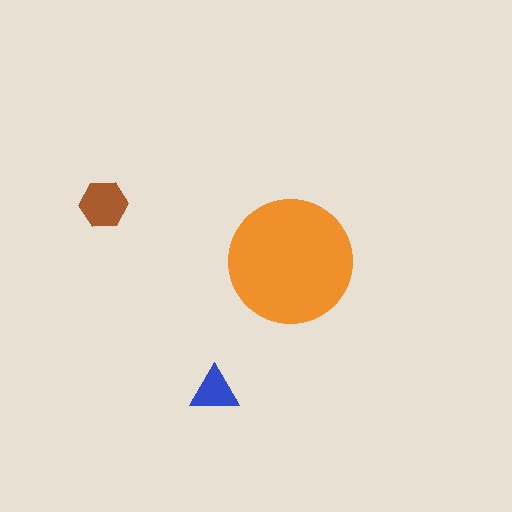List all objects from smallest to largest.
The blue triangle, the brown hexagon, the orange circle.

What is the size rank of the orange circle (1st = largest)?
1st.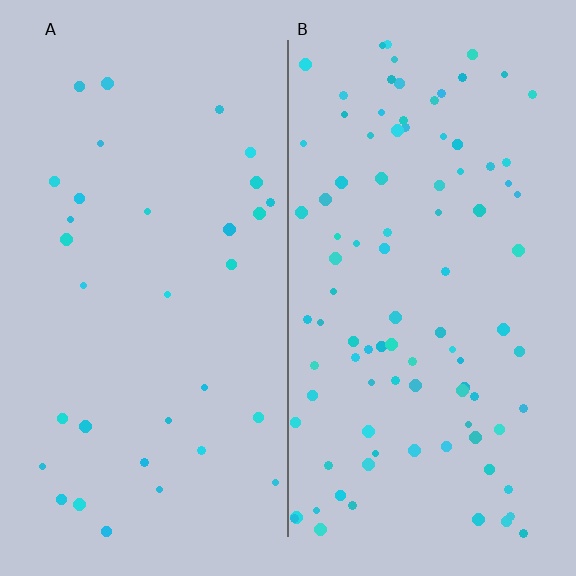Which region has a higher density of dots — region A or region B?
B (the right).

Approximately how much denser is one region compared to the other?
Approximately 2.9× — region B over region A.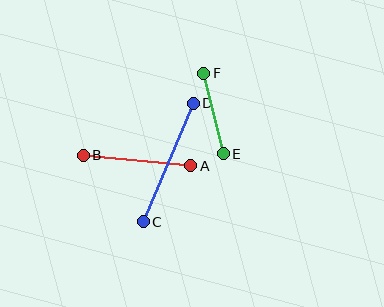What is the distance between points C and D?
The distance is approximately 129 pixels.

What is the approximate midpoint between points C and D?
The midpoint is at approximately (168, 162) pixels.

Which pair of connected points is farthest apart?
Points C and D are farthest apart.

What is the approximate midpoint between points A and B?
The midpoint is at approximately (137, 160) pixels.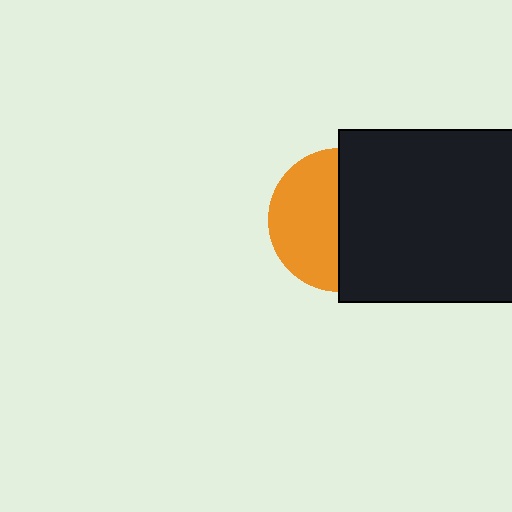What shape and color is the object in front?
The object in front is a black rectangle.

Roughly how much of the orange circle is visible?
About half of it is visible (roughly 48%).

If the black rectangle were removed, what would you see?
You would see the complete orange circle.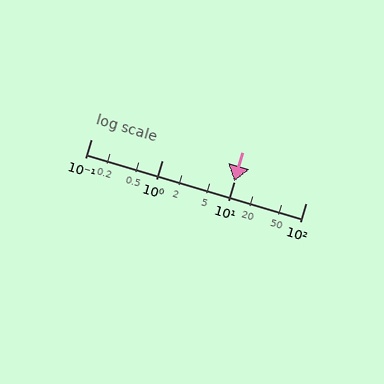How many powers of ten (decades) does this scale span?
The scale spans 3 decades, from 0.1 to 100.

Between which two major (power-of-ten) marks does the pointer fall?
The pointer is between 10 and 100.